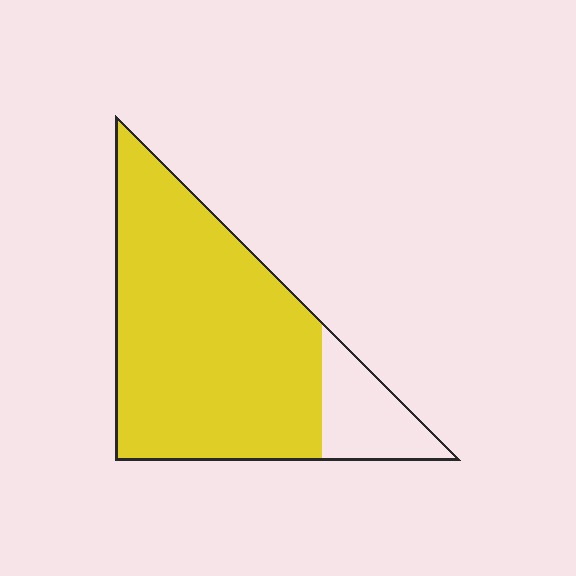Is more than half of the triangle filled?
Yes.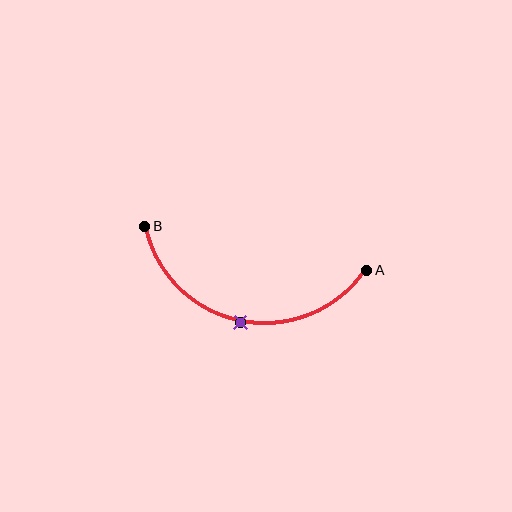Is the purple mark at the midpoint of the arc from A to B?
Yes. The purple mark lies on the arc at equal arc-length from both A and B — it is the arc midpoint.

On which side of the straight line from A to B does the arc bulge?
The arc bulges below the straight line connecting A and B.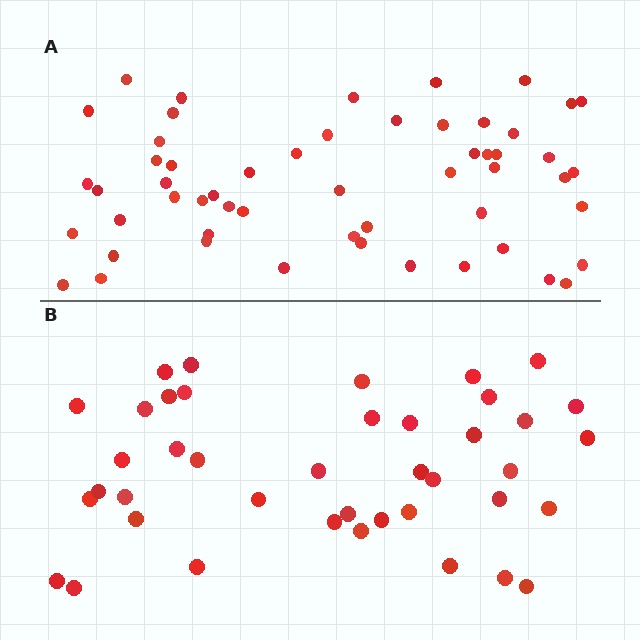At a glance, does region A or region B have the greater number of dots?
Region A (the top region) has more dots.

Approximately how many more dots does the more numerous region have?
Region A has approximately 15 more dots than region B.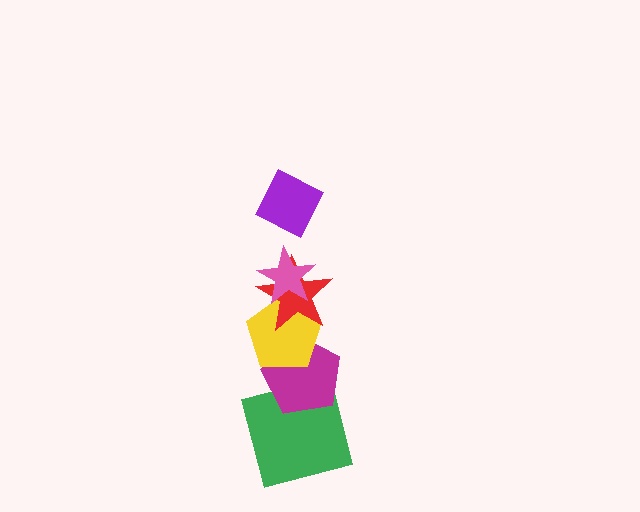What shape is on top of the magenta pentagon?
The yellow pentagon is on top of the magenta pentagon.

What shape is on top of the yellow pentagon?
The red star is on top of the yellow pentagon.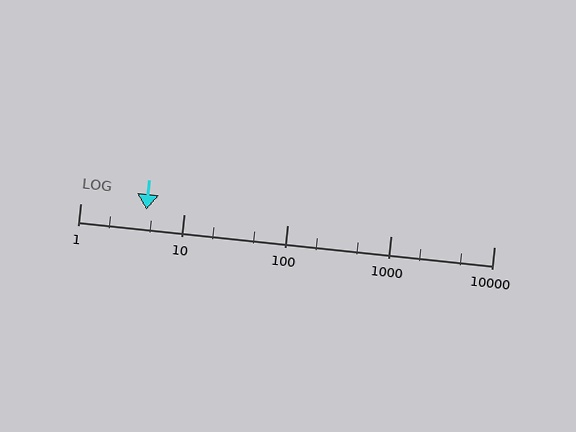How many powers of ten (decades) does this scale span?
The scale spans 4 decades, from 1 to 10000.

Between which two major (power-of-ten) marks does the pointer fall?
The pointer is between 1 and 10.